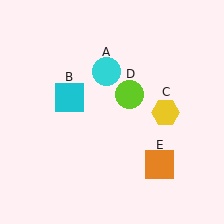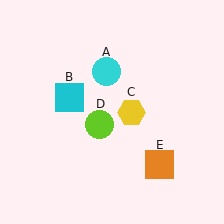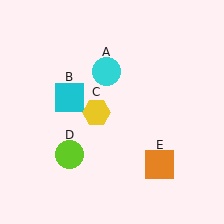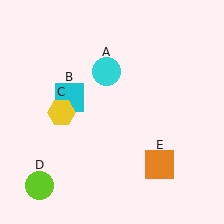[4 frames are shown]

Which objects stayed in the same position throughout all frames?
Cyan circle (object A) and cyan square (object B) and orange square (object E) remained stationary.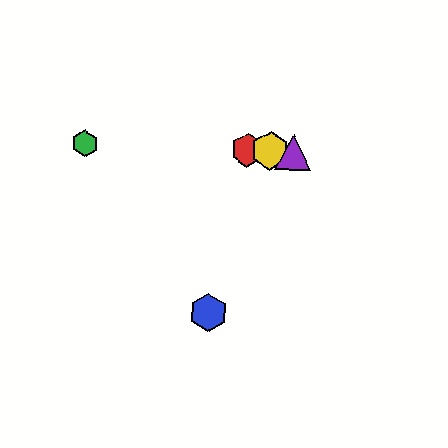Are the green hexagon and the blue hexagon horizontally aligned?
No, the green hexagon is at y≈144 and the blue hexagon is at y≈313.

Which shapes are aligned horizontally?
The red hexagon, the green hexagon, the yellow hexagon, the purple triangle are aligned horizontally.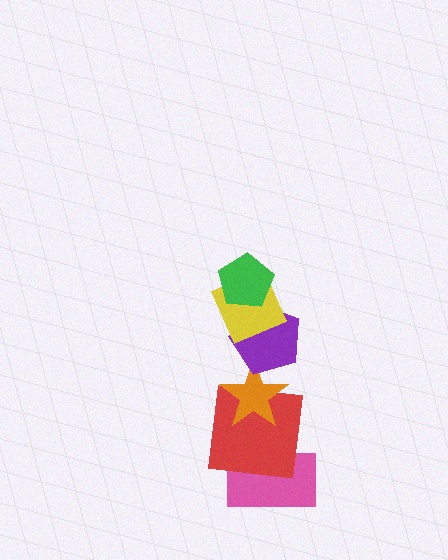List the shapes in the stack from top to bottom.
From top to bottom: the green pentagon, the yellow square, the purple pentagon, the orange star, the red square, the pink rectangle.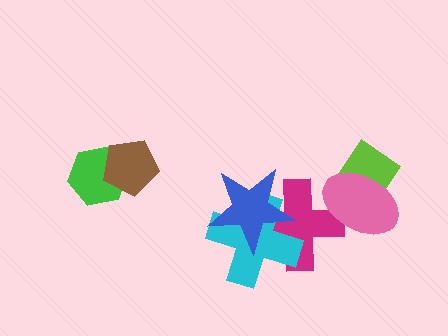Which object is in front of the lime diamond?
The pink ellipse is in front of the lime diamond.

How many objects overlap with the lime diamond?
1 object overlaps with the lime diamond.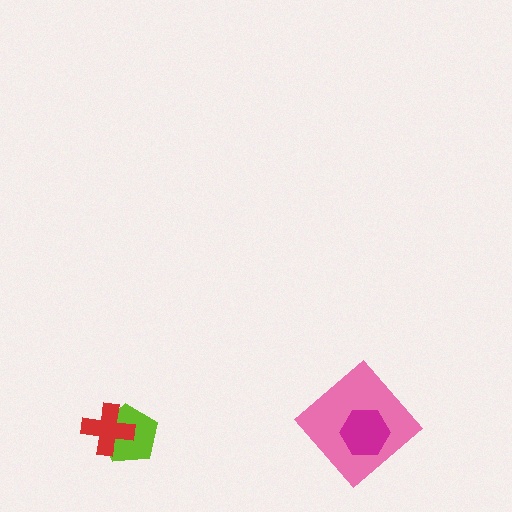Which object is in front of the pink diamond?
The magenta hexagon is in front of the pink diamond.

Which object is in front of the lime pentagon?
The red cross is in front of the lime pentagon.